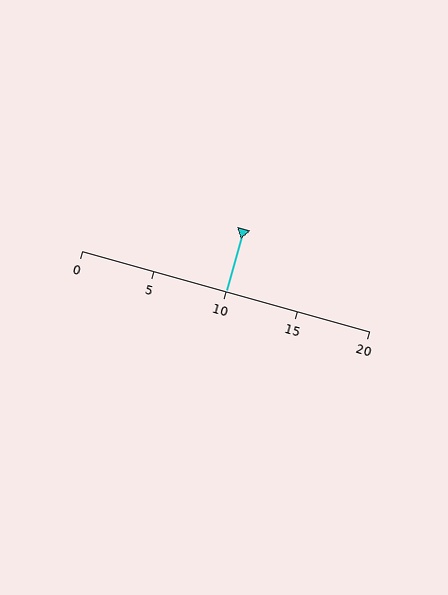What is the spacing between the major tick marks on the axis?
The major ticks are spaced 5 apart.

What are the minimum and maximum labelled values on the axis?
The axis runs from 0 to 20.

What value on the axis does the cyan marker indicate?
The marker indicates approximately 10.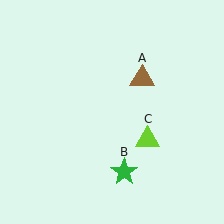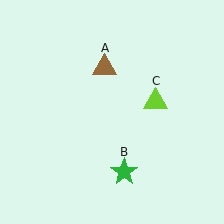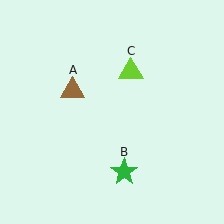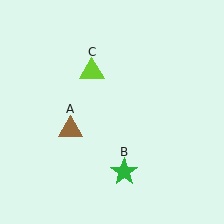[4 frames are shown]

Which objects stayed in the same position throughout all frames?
Green star (object B) remained stationary.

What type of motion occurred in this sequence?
The brown triangle (object A), lime triangle (object C) rotated counterclockwise around the center of the scene.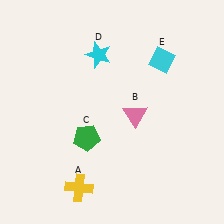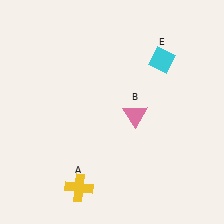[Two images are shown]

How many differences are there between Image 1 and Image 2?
There are 2 differences between the two images.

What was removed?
The green pentagon (C), the cyan star (D) were removed in Image 2.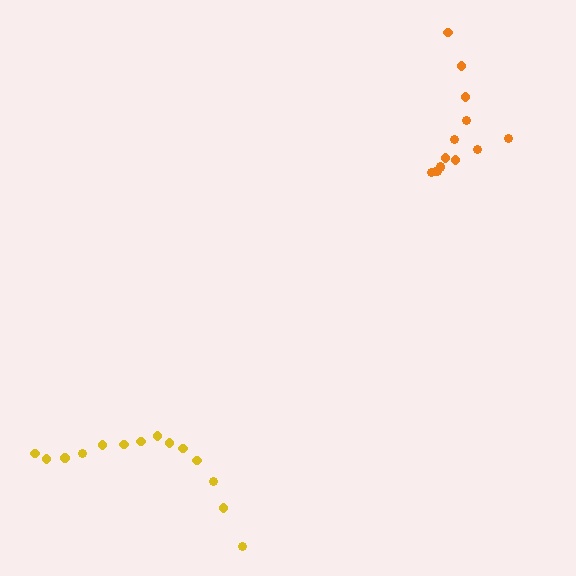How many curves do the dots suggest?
There are 2 distinct paths.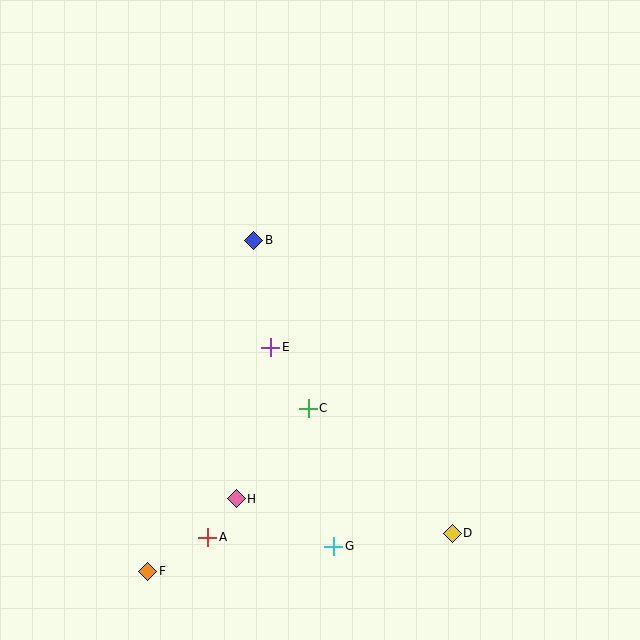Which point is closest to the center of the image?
Point E at (271, 347) is closest to the center.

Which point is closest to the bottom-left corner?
Point F is closest to the bottom-left corner.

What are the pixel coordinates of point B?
Point B is at (254, 240).